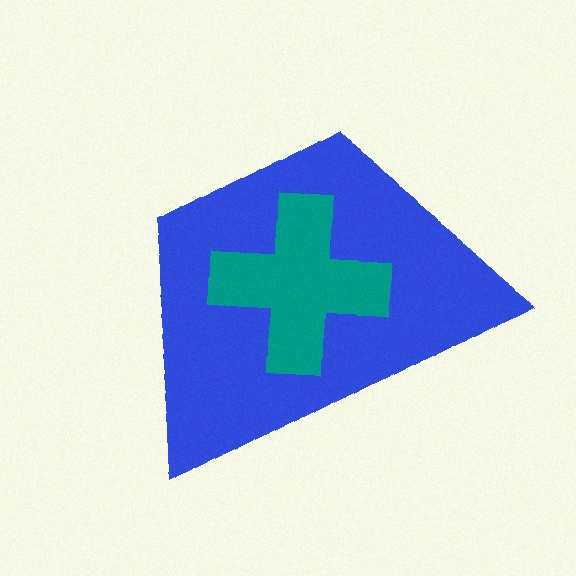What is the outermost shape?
The blue trapezoid.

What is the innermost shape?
The teal cross.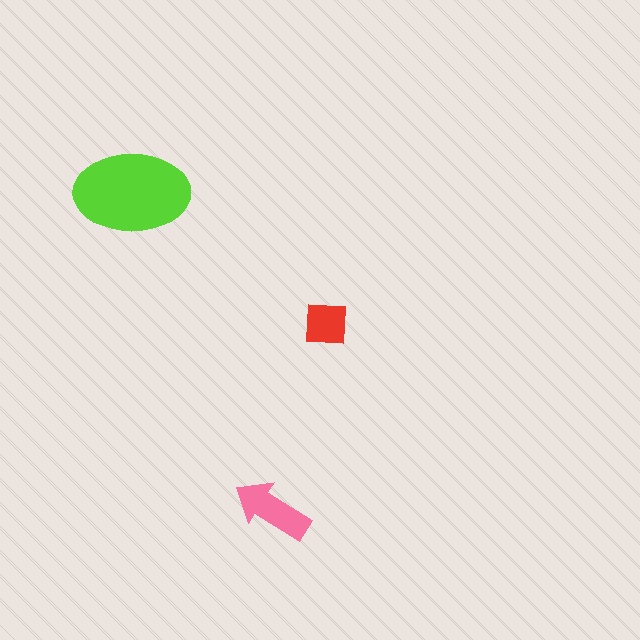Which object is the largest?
The lime ellipse.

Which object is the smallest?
The red square.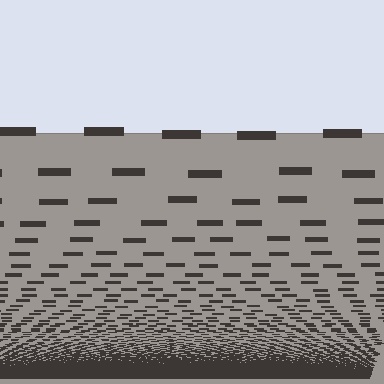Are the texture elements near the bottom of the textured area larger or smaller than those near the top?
Smaller. The gradient is inverted — elements near the bottom are smaller and denser.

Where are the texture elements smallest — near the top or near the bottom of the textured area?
Near the bottom.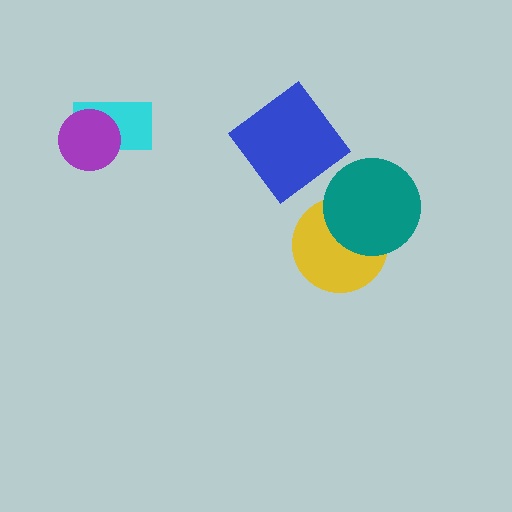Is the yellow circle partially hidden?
Yes, it is partially covered by another shape.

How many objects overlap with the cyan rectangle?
1 object overlaps with the cyan rectangle.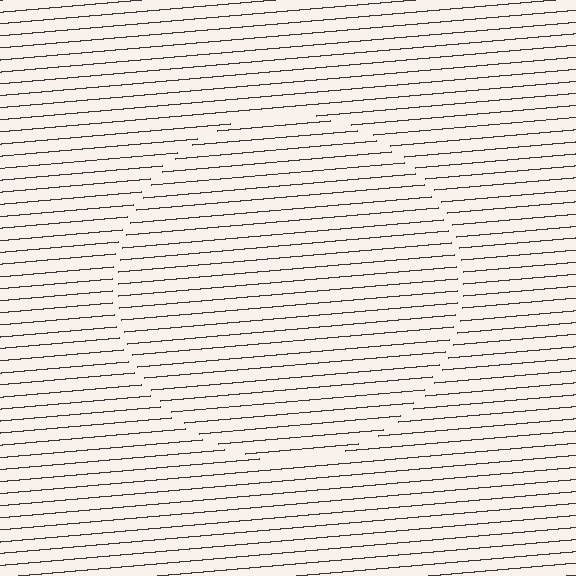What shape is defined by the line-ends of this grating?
An illusory circle. The interior of the shape contains the same grating, shifted by half a period — the contour is defined by the phase discontinuity where line-ends from the inner and outer gratings abut.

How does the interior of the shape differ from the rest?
The interior of the shape contains the same grating, shifted by half a period — the contour is defined by the phase discontinuity where line-ends from the inner and outer gratings abut.